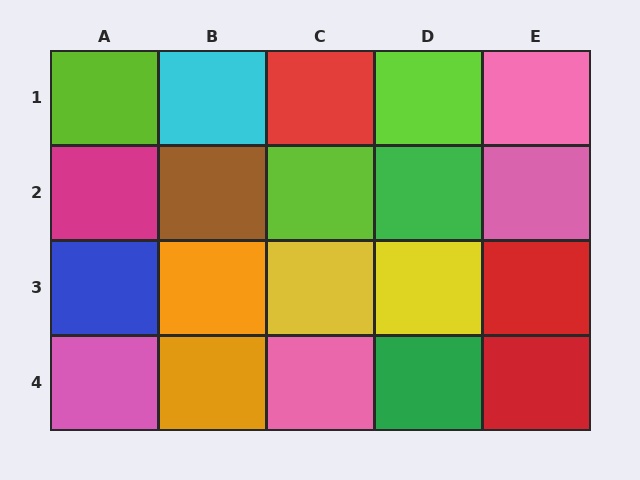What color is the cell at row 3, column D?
Yellow.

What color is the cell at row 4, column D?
Green.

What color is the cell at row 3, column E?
Red.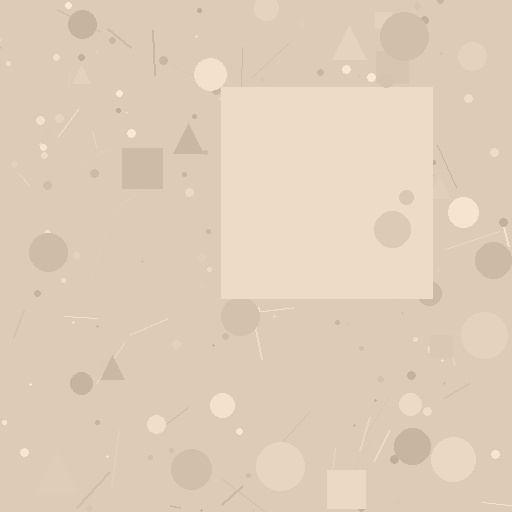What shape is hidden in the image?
A square is hidden in the image.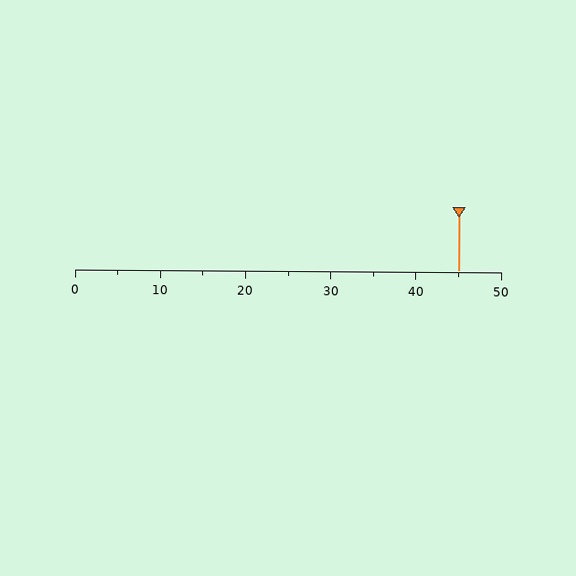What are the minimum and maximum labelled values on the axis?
The axis runs from 0 to 50.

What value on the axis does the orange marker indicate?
The marker indicates approximately 45.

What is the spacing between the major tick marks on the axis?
The major ticks are spaced 10 apart.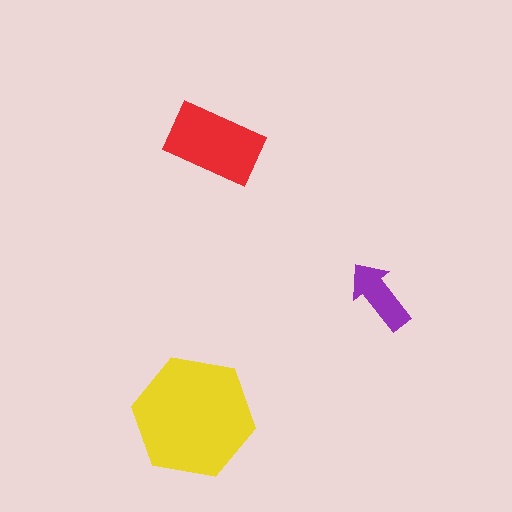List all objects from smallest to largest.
The purple arrow, the red rectangle, the yellow hexagon.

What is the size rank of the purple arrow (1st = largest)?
3rd.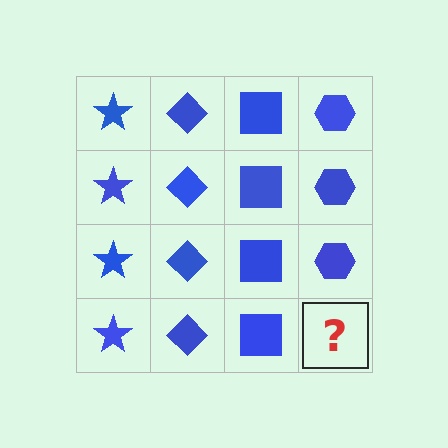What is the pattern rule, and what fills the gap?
The rule is that each column has a consistent shape. The gap should be filled with a blue hexagon.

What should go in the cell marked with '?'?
The missing cell should contain a blue hexagon.